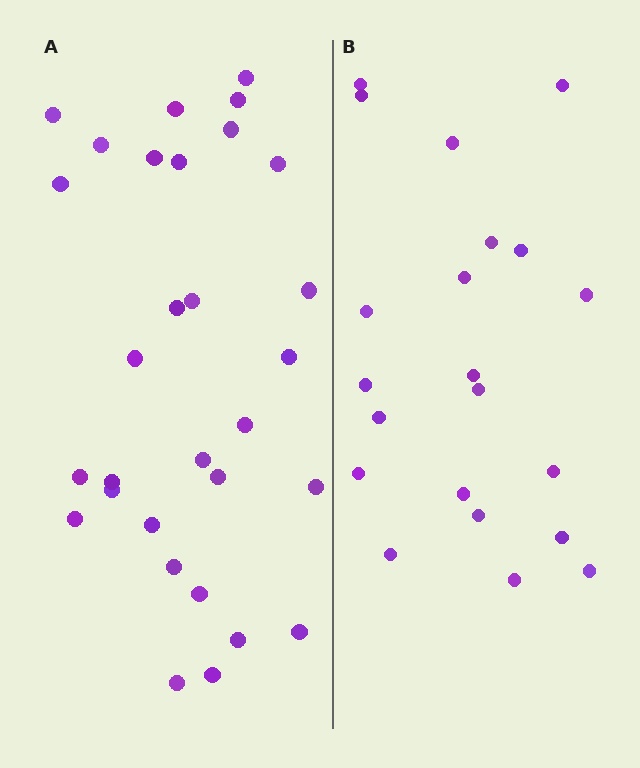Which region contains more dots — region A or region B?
Region A (the left region) has more dots.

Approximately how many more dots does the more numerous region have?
Region A has roughly 8 or so more dots than region B.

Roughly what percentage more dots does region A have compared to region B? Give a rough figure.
About 45% more.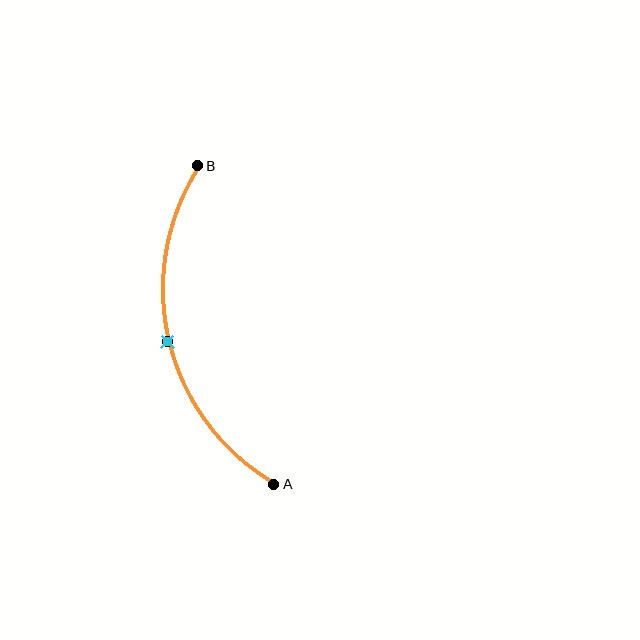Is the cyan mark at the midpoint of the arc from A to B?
Yes. The cyan mark lies on the arc at equal arc-length from both A and B — it is the arc midpoint.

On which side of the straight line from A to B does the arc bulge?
The arc bulges to the left of the straight line connecting A and B.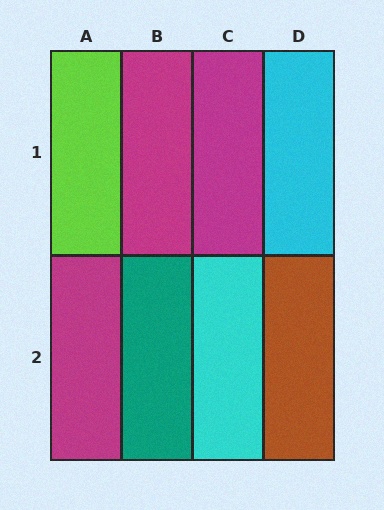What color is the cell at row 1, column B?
Magenta.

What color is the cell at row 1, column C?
Magenta.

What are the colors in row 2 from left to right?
Magenta, teal, cyan, brown.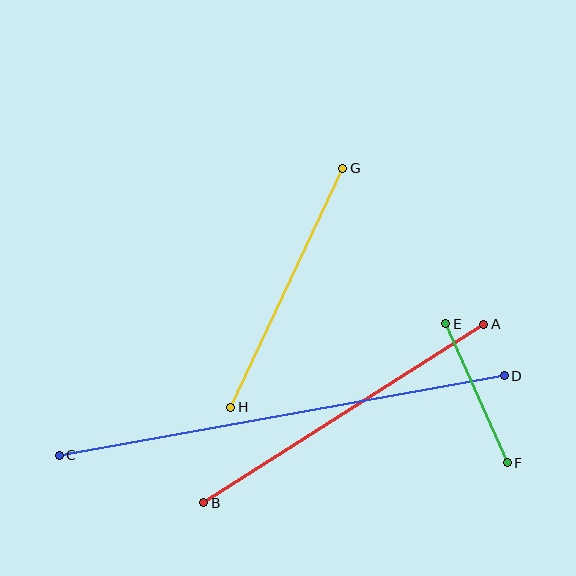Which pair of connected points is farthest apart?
Points C and D are farthest apart.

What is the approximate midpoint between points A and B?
The midpoint is at approximately (344, 414) pixels.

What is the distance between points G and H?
The distance is approximately 264 pixels.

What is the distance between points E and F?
The distance is approximately 152 pixels.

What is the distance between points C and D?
The distance is approximately 452 pixels.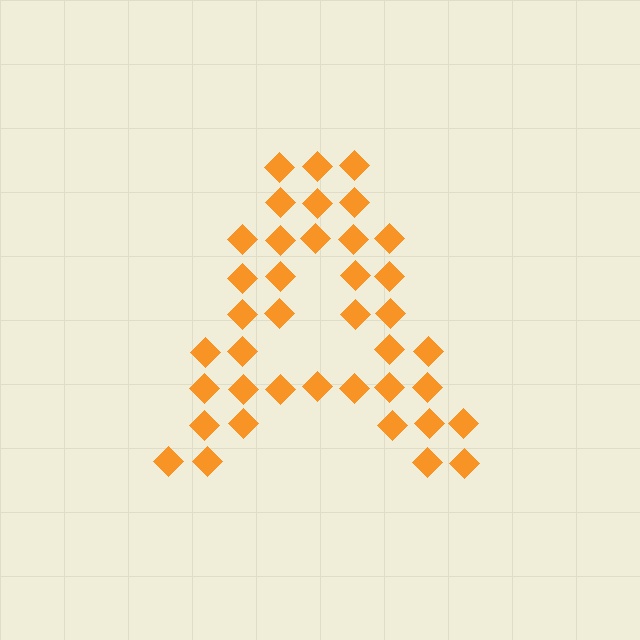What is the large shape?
The large shape is the letter A.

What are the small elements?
The small elements are diamonds.